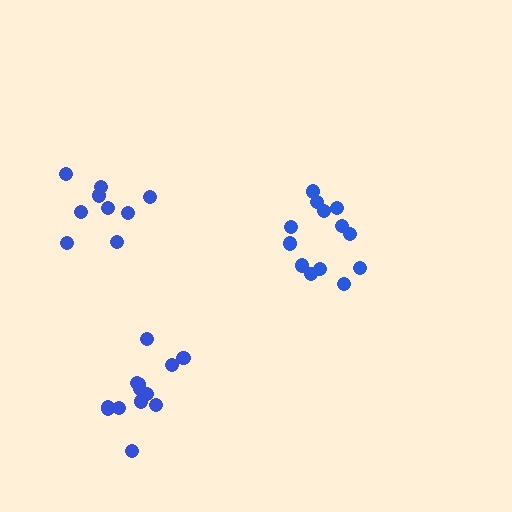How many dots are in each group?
Group 1: 13 dots, Group 2: 13 dots, Group 3: 9 dots (35 total).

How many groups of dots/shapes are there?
There are 3 groups.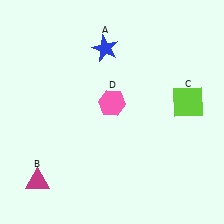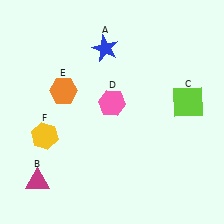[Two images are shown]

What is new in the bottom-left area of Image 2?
A yellow hexagon (F) was added in the bottom-left area of Image 2.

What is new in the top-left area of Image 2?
An orange hexagon (E) was added in the top-left area of Image 2.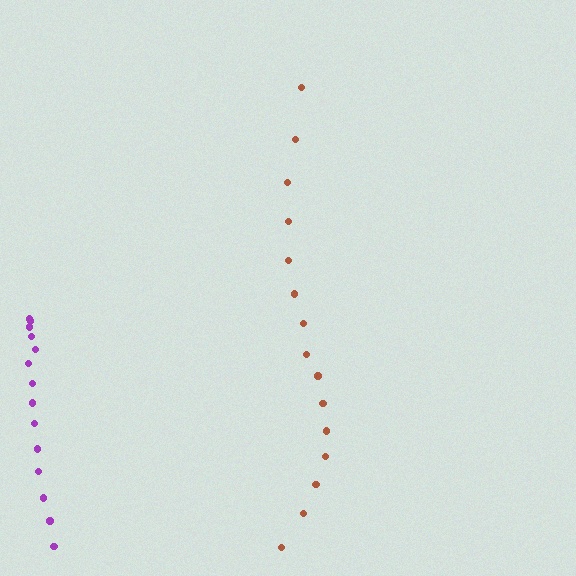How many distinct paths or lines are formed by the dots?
There are 2 distinct paths.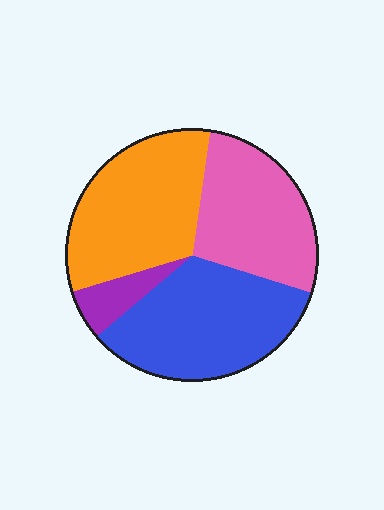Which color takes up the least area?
Purple, at roughly 5%.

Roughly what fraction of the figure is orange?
Orange covers roughly 30% of the figure.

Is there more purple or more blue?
Blue.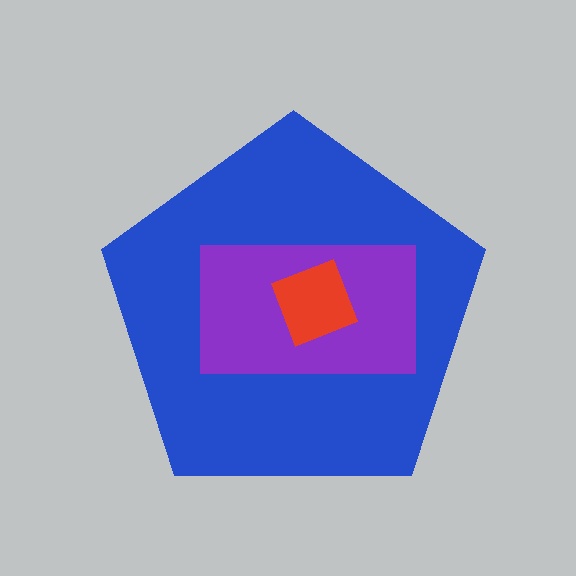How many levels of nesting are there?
3.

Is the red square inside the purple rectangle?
Yes.